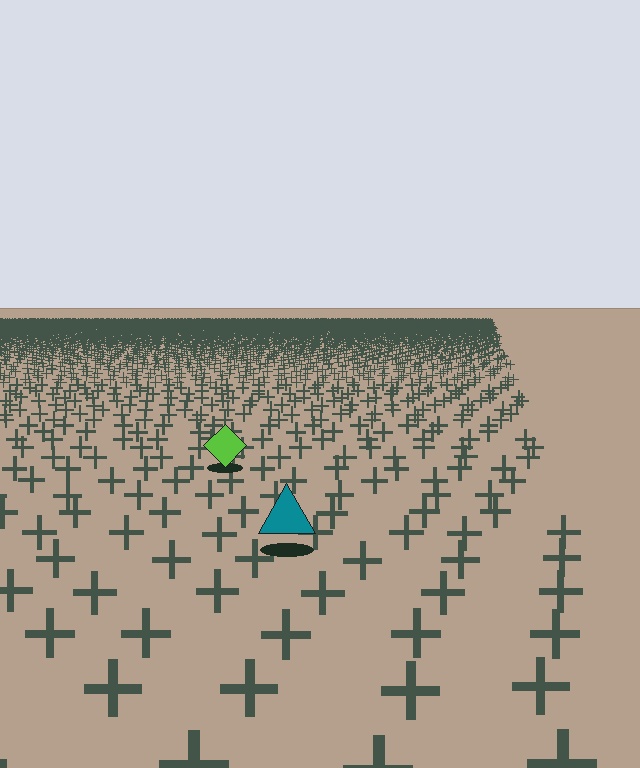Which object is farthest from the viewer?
The lime diamond is farthest from the viewer. It appears smaller and the ground texture around it is denser.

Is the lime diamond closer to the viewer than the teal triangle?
No. The teal triangle is closer — you can tell from the texture gradient: the ground texture is coarser near it.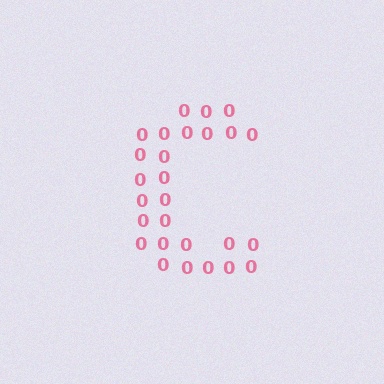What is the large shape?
The large shape is the letter C.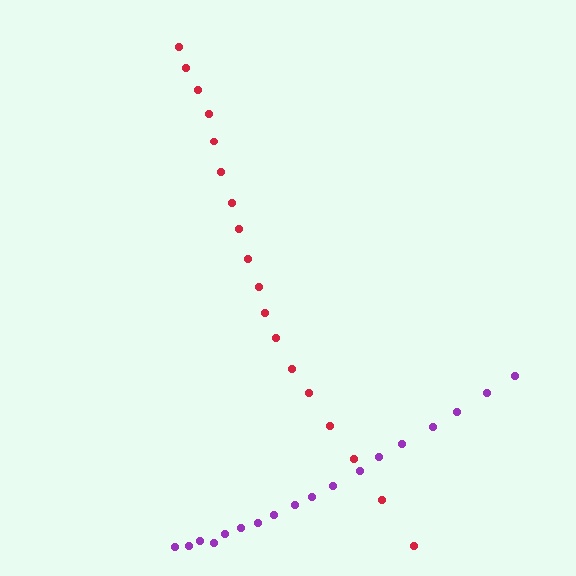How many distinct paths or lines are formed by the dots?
There are 2 distinct paths.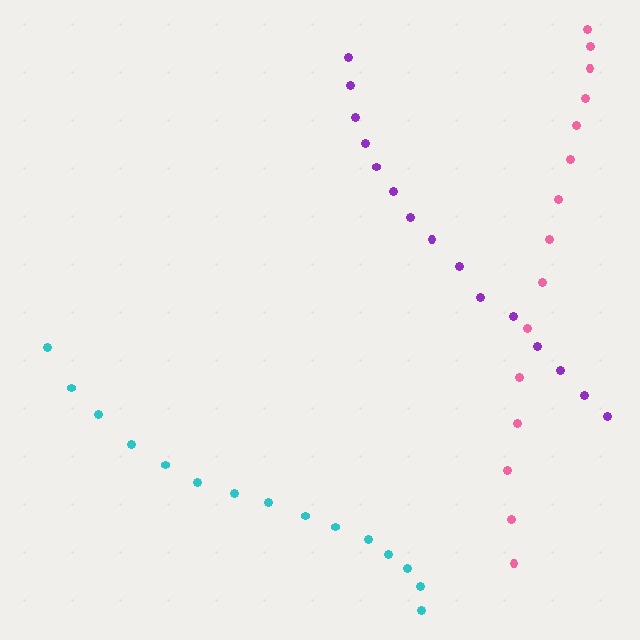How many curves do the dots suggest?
There are 3 distinct paths.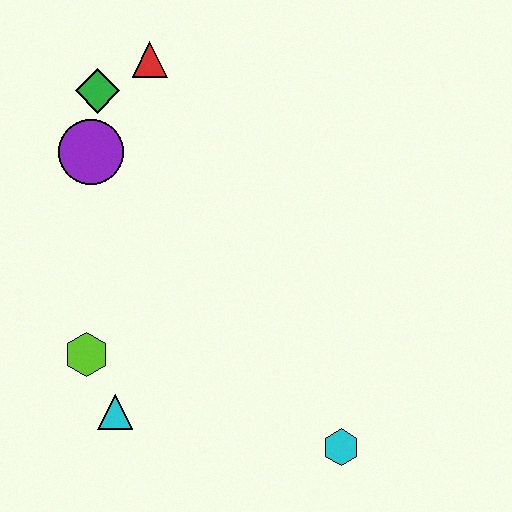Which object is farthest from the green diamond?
The cyan hexagon is farthest from the green diamond.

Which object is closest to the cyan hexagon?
The cyan triangle is closest to the cyan hexagon.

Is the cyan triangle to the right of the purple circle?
Yes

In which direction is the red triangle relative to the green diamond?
The red triangle is to the right of the green diamond.